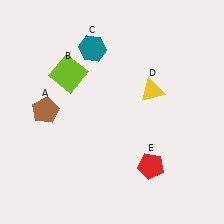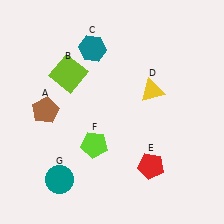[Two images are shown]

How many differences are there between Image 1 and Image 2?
There are 2 differences between the two images.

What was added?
A lime pentagon (F), a teal circle (G) were added in Image 2.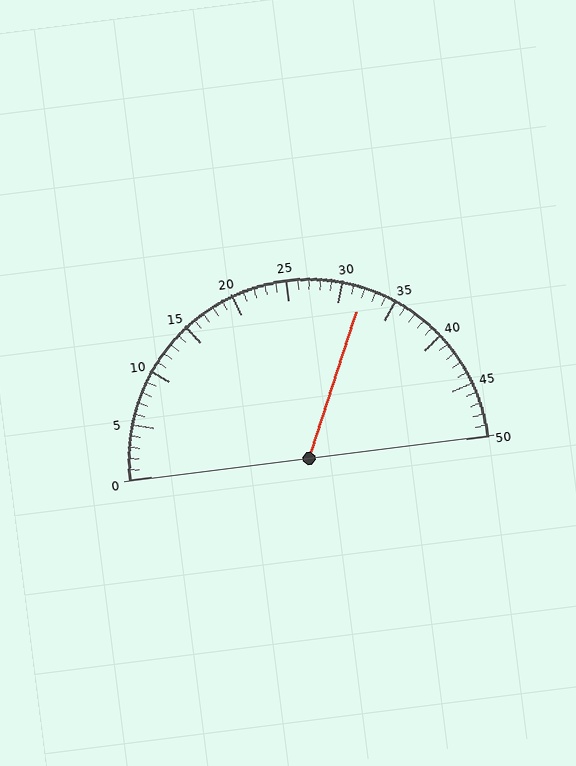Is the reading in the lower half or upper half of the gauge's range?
The reading is in the upper half of the range (0 to 50).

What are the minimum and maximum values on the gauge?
The gauge ranges from 0 to 50.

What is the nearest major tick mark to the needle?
The nearest major tick mark is 30.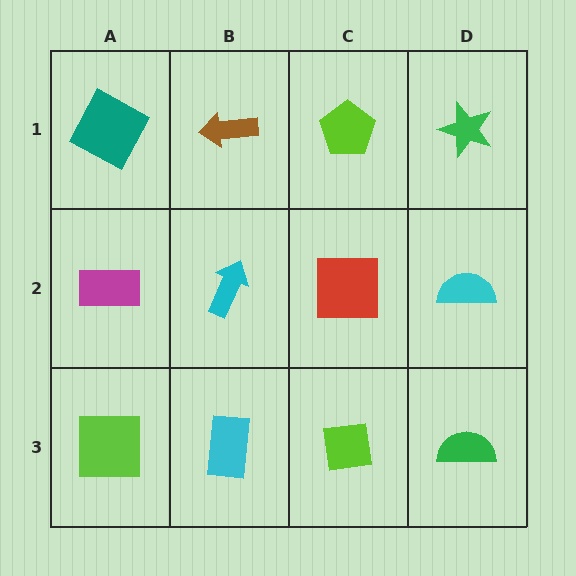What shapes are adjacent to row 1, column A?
A magenta rectangle (row 2, column A), a brown arrow (row 1, column B).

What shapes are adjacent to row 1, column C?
A red square (row 2, column C), a brown arrow (row 1, column B), a green star (row 1, column D).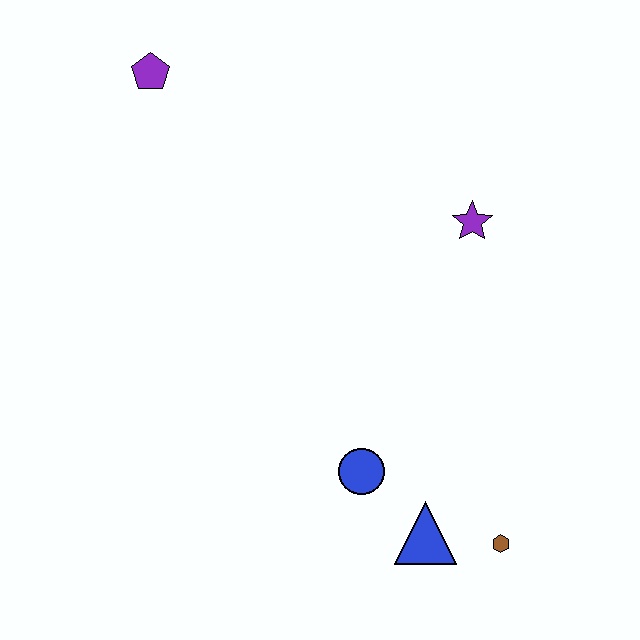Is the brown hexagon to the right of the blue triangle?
Yes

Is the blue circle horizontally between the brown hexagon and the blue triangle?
No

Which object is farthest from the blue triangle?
The purple pentagon is farthest from the blue triangle.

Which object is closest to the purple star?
The blue circle is closest to the purple star.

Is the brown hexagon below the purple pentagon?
Yes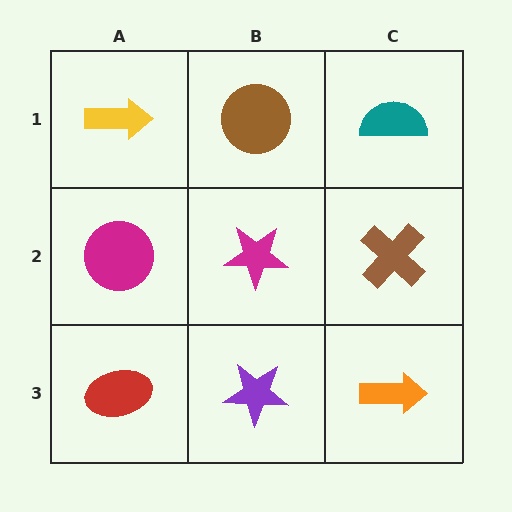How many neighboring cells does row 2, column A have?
3.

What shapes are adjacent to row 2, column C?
A teal semicircle (row 1, column C), an orange arrow (row 3, column C), a magenta star (row 2, column B).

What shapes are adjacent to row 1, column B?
A magenta star (row 2, column B), a yellow arrow (row 1, column A), a teal semicircle (row 1, column C).